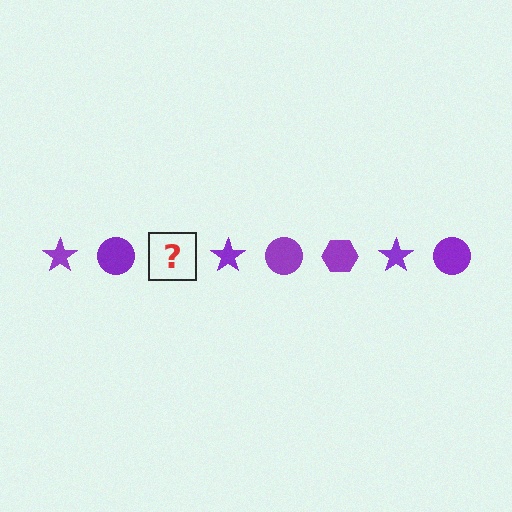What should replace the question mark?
The question mark should be replaced with a purple hexagon.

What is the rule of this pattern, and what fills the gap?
The rule is that the pattern cycles through star, circle, hexagon shapes in purple. The gap should be filled with a purple hexagon.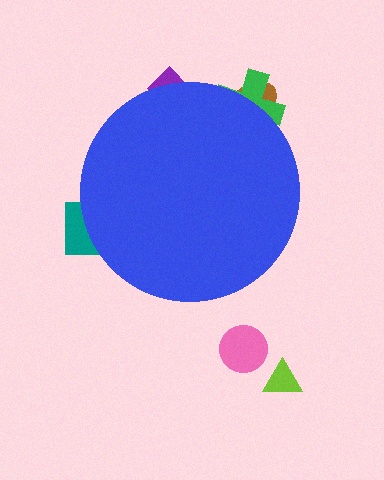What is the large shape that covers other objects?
A blue circle.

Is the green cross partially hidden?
Yes, the green cross is partially hidden behind the blue circle.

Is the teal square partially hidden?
Yes, the teal square is partially hidden behind the blue circle.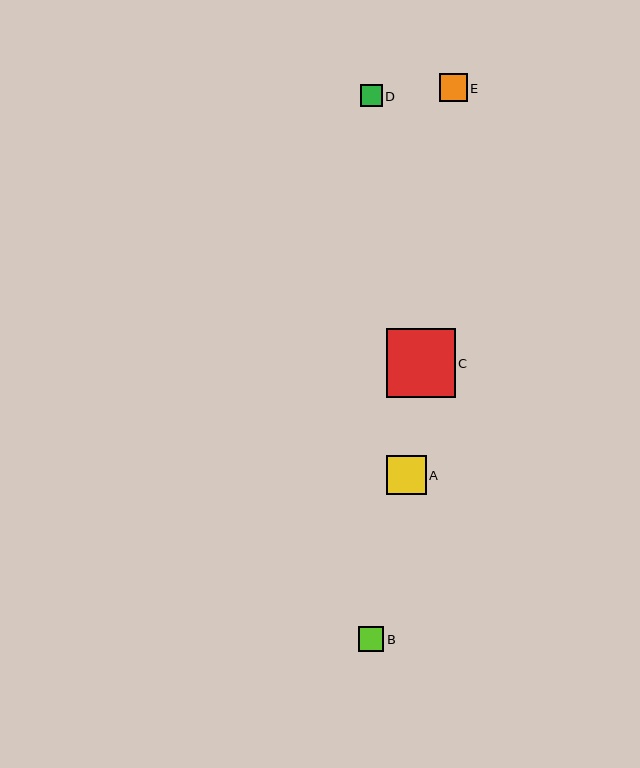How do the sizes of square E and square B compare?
Square E and square B are approximately the same size.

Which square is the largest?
Square C is the largest with a size of approximately 69 pixels.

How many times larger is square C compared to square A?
Square C is approximately 1.7 times the size of square A.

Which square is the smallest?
Square D is the smallest with a size of approximately 21 pixels.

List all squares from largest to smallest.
From largest to smallest: C, A, E, B, D.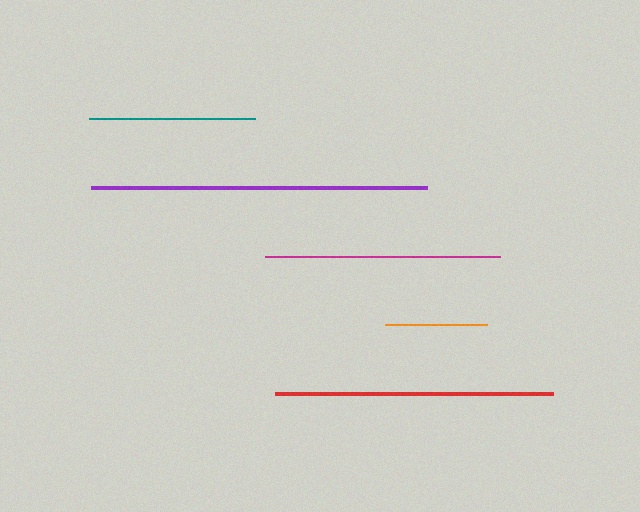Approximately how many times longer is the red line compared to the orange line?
The red line is approximately 2.7 times the length of the orange line.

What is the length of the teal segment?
The teal segment is approximately 167 pixels long.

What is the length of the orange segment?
The orange segment is approximately 102 pixels long.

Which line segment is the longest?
The purple line is the longest at approximately 336 pixels.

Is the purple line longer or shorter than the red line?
The purple line is longer than the red line.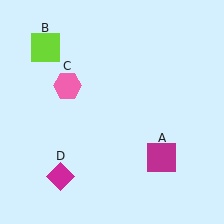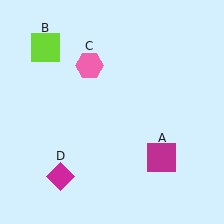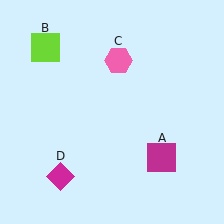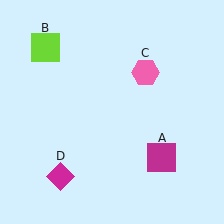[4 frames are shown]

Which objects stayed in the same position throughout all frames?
Magenta square (object A) and lime square (object B) and magenta diamond (object D) remained stationary.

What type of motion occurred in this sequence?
The pink hexagon (object C) rotated clockwise around the center of the scene.